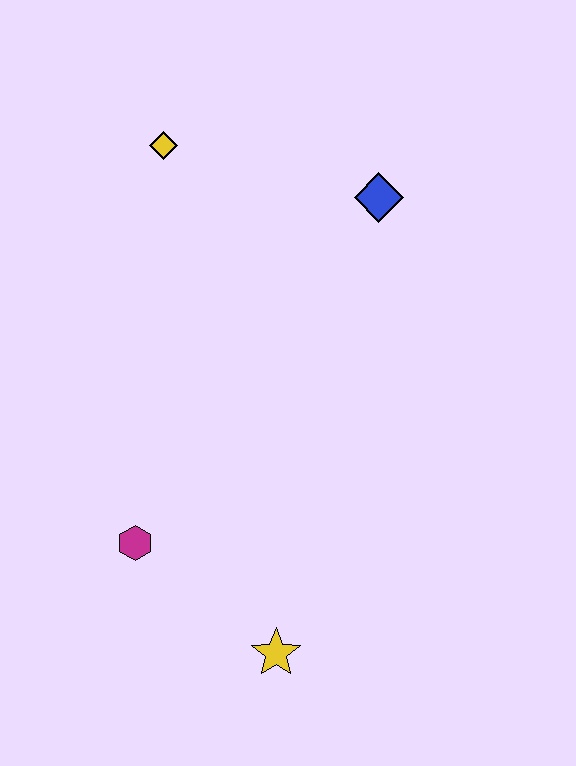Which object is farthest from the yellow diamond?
The yellow star is farthest from the yellow diamond.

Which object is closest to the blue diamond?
The yellow diamond is closest to the blue diamond.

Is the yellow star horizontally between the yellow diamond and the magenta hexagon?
No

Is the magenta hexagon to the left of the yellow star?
Yes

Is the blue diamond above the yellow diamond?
No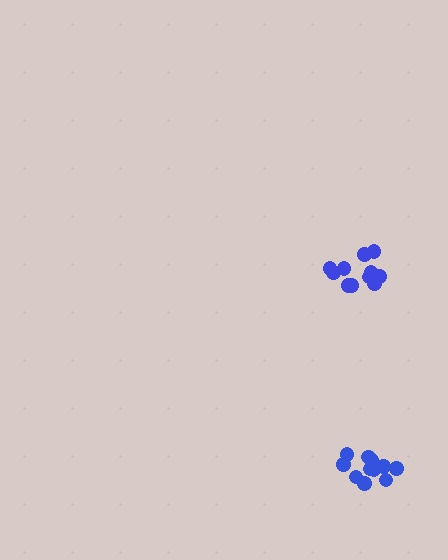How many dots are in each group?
Group 1: 11 dots, Group 2: 11 dots (22 total).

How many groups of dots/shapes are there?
There are 2 groups.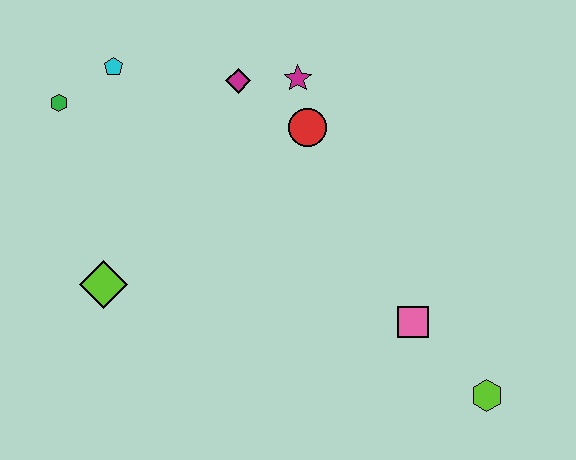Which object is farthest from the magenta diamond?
The lime hexagon is farthest from the magenta diamond.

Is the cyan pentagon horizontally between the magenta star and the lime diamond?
Yes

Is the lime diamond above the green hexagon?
No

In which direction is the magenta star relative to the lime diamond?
The magenta star is above the lime diamond.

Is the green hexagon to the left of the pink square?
Yes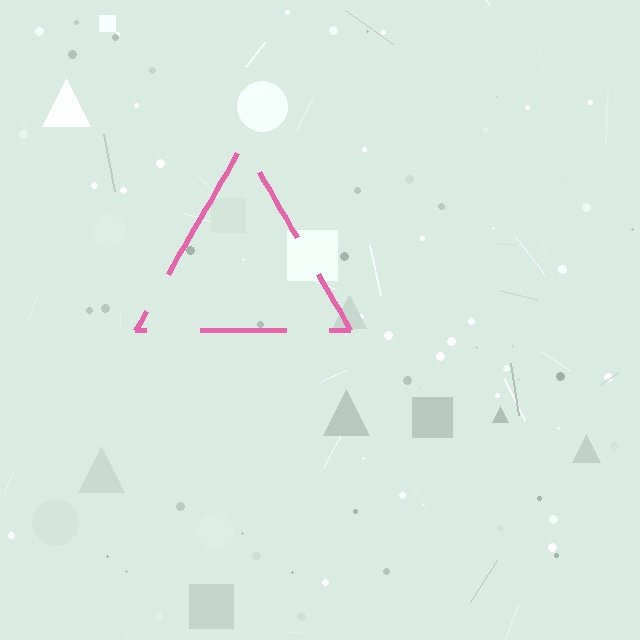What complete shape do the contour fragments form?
The contour fragments form a triangle.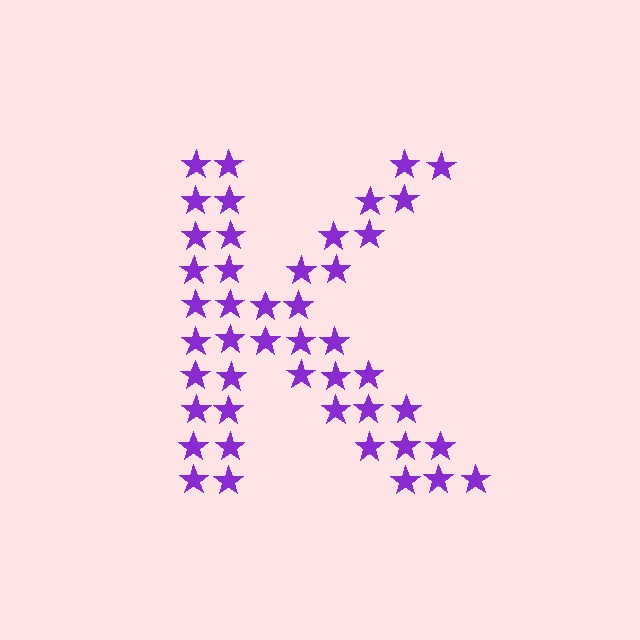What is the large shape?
The large shape is the letter K.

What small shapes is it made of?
It is made of small stars.